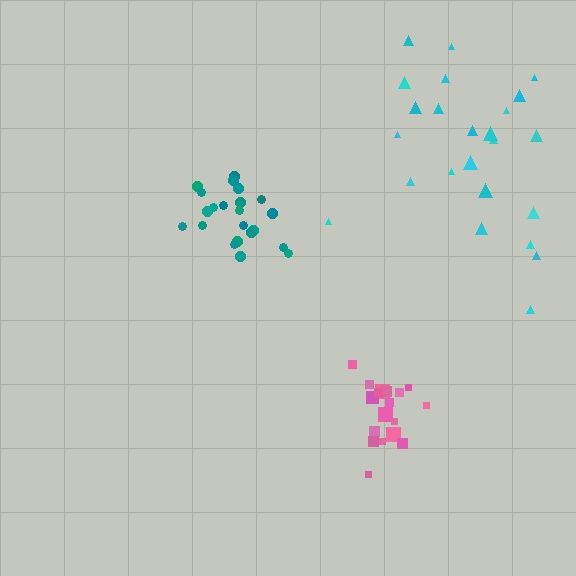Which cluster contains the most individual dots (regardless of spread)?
Cyan (24).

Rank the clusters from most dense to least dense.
pink, teal, cyan.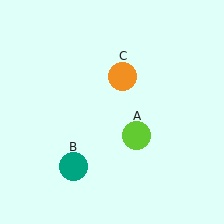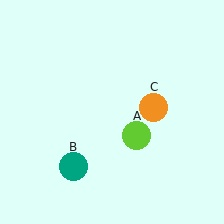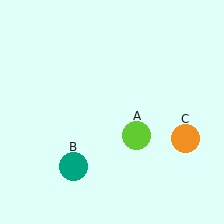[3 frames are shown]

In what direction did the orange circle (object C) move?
The orange circle (object C) moved down and to the right.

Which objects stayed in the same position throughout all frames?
Lime circle (object A) and teal circle (object B) remained stationary.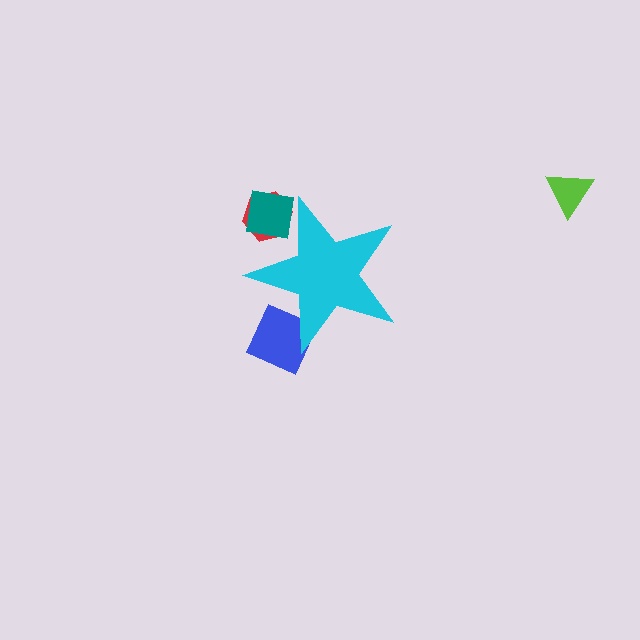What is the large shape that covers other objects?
A cyan star.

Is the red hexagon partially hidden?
Yes, the red hexagon is partially hidden behind the cyan star.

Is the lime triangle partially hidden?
No, the lime triangle is fully visible.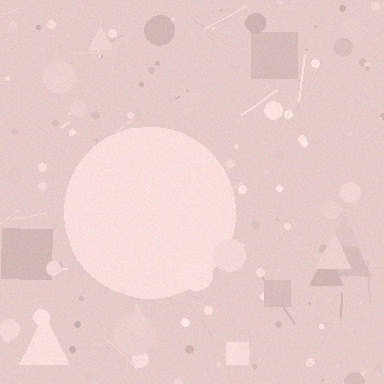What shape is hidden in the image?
A circle is hidden in the image.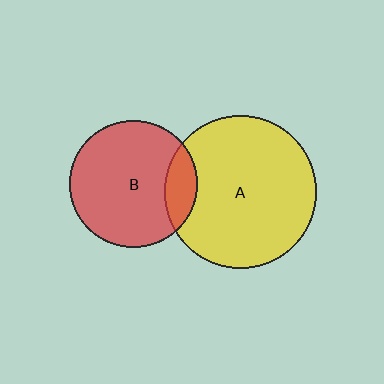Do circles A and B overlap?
Yes.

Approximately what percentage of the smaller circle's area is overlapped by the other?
Approximately 15%.